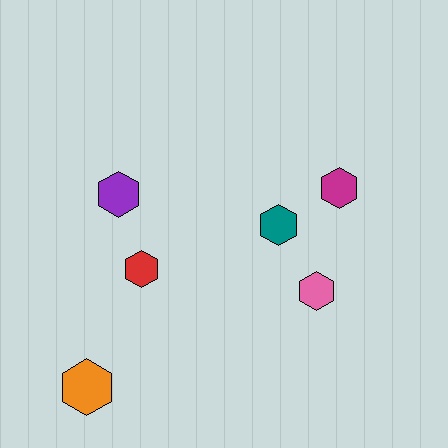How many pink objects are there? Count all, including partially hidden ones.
There is 1 pink object.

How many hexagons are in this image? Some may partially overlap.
There are 6 hexagons.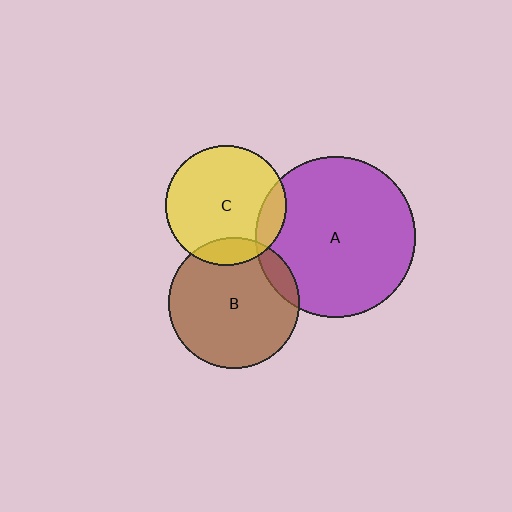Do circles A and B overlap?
Yes.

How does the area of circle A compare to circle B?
Approximately 1.5 times.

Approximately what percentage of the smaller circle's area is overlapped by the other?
Approximately 10%.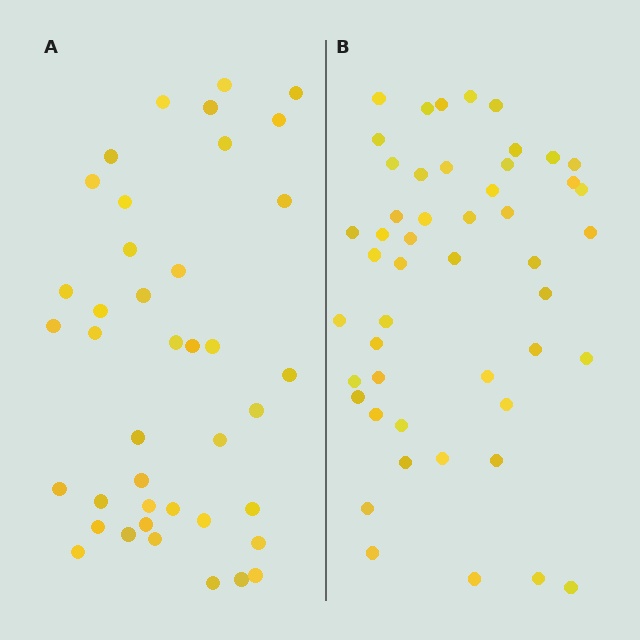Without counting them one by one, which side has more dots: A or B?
Region B (the right region) has more dots.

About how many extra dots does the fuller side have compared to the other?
Region B has roughly 8 or so more dots than region A.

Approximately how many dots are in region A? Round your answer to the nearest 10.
About 40 dots.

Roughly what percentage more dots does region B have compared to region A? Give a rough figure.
About 20% more.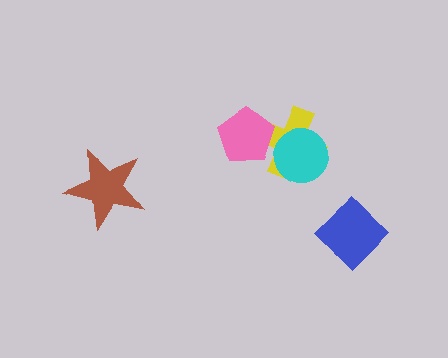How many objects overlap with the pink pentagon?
1 object overlaps with the pink pentagon.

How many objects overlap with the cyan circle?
1 object overlaps with the cyan circle.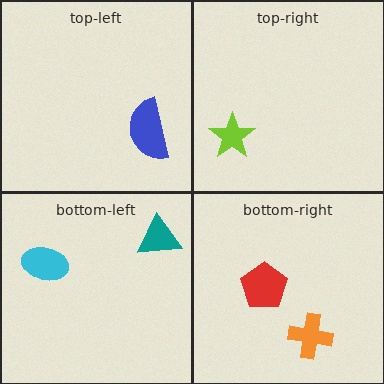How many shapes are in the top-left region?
1.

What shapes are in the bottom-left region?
The cyan ellipse, the teal triangle.